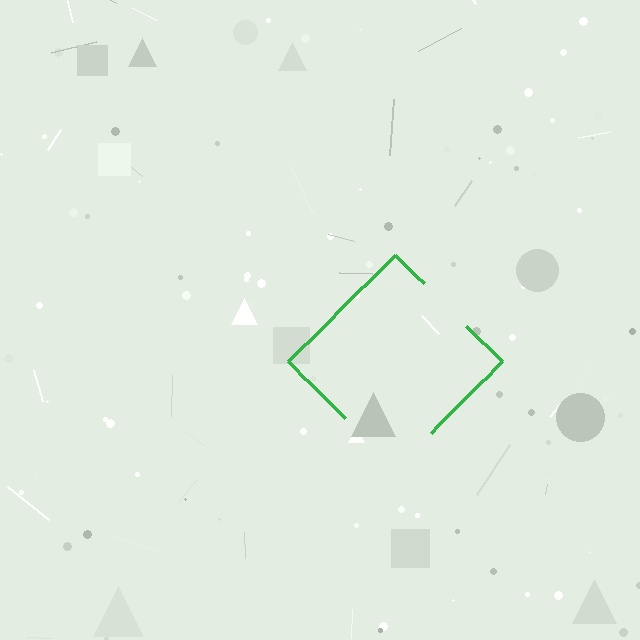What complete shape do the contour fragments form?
The contour fragments form a diamond.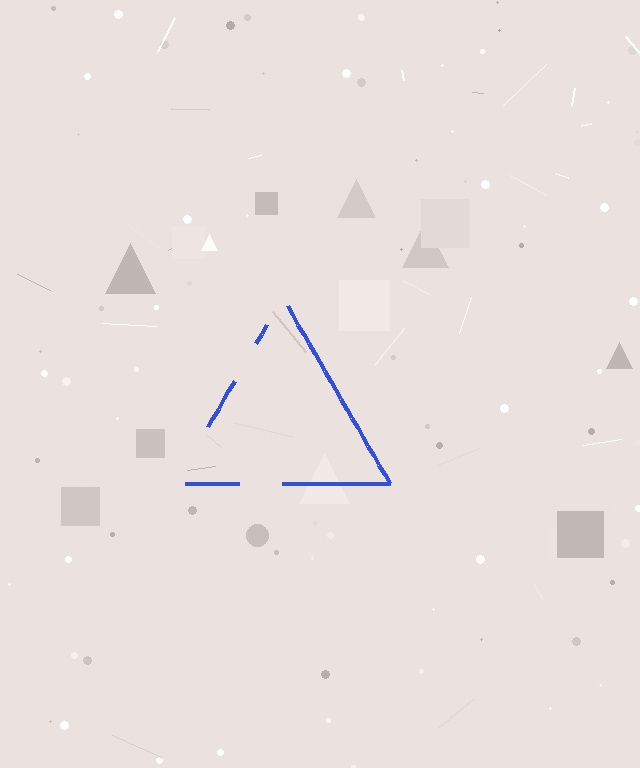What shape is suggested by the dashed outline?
The dashed outline suggests a triangle.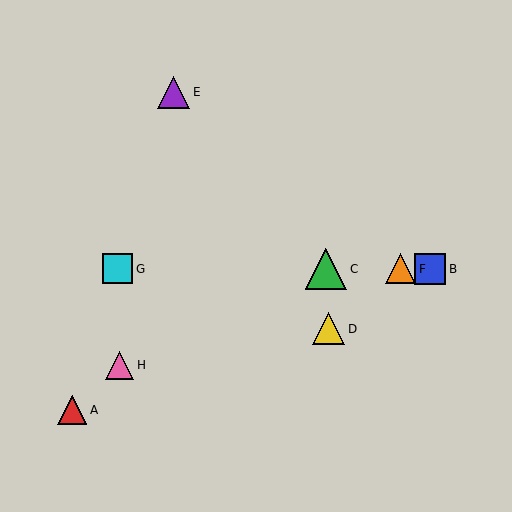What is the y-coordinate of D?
Object D is at y≈329.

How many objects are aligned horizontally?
4 objects (B, C, F, G) are aligned horizontally.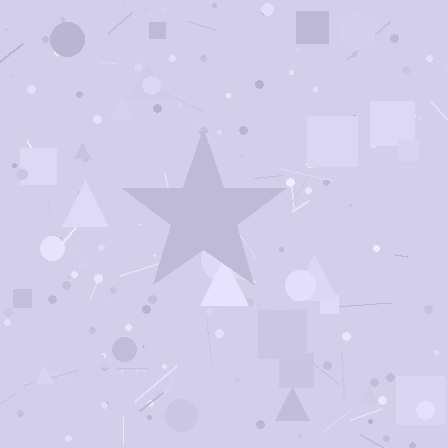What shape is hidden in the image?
A star is hidden in the image.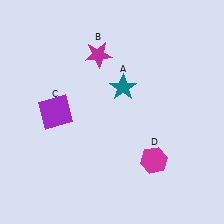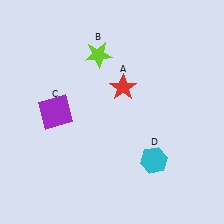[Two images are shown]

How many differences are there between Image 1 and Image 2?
There are 3 differences between the two images.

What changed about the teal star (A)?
In Image 1, A is teal. In Image 2, it changed to red.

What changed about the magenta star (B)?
In Image 1, B is magenta. In Image 2, it changed to lime.